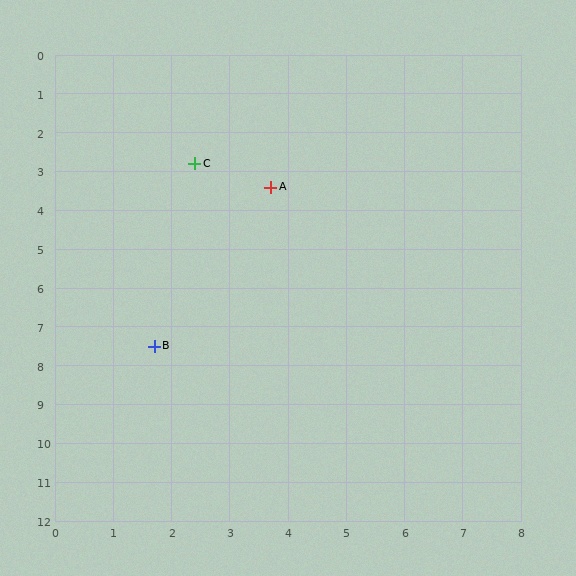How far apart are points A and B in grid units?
Points A and B are about 4.6 grid units apart.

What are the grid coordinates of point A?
Point A is at approximately (3.7, 3.4).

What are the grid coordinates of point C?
Point C is at approximately (2.4, 2.8).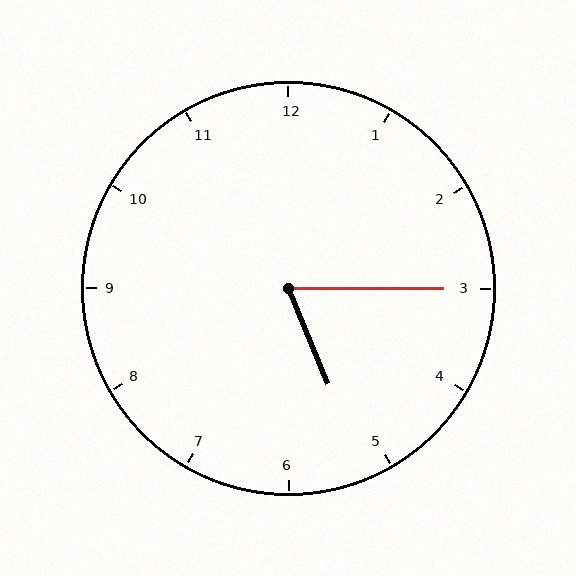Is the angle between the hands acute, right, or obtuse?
It is acute.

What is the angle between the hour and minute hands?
Approximately 68 degrees.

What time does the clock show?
5:15.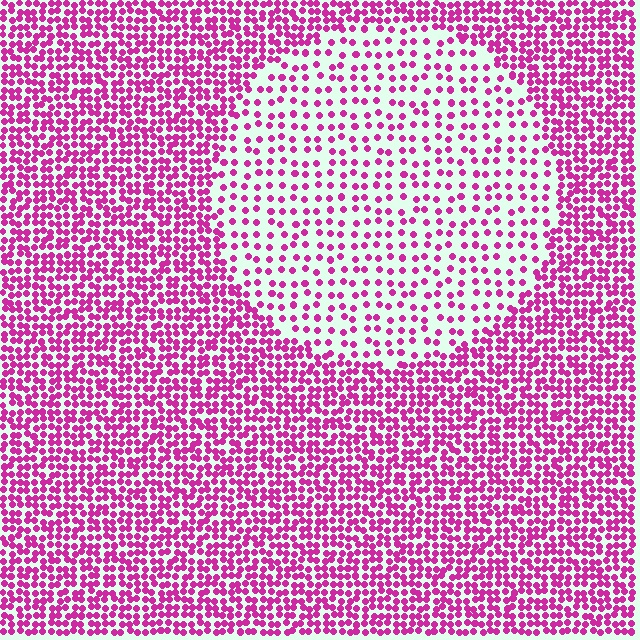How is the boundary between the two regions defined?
The boundary is defined by a change in element density (approximately 2.3x ratio). All elements are the same color, size, and shape.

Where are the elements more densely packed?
The elements are more densely packed outside the circle boundary.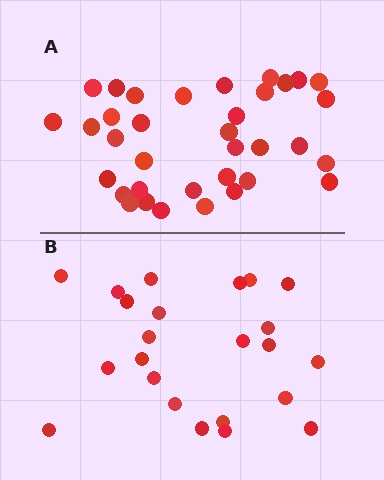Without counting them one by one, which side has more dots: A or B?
Region A (the top region) has more dots.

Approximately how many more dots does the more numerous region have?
Region A has roughly 12 or so more dots than region B.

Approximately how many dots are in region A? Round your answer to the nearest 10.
About 40 dots. (The exact count is 35, which rounds to 40.)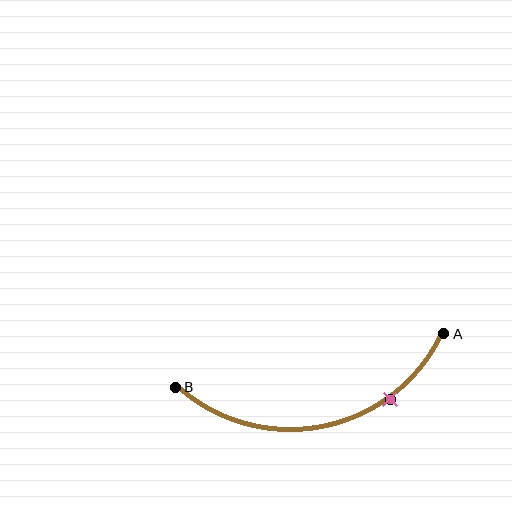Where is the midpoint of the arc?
The arc midpoint is the point on the curve farthest from the straight line joining A and B. It sits below that line.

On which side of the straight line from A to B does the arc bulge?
The arc bulges below the straight line connecting A and B.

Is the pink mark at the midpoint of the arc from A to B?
No. The pink mark lies on the arc but is closer to endpoint A. The arc midpoint would be at the point on the curve equidistant along the arc from both A and B.